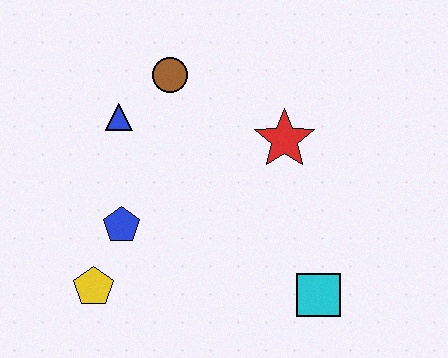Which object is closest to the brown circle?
The blue triangle is closest to the brown circle.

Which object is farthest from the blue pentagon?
The cyan square is farthest from the blue pentagon.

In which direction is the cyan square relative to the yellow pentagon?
The cyan square is to the right of the yellow pentagon.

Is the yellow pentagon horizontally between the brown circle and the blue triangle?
No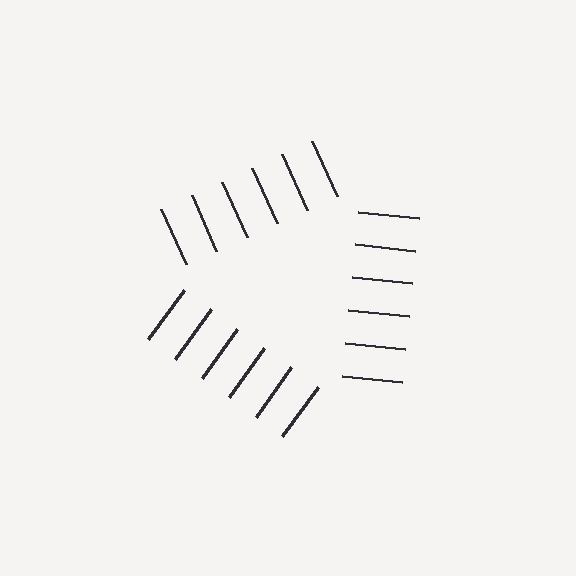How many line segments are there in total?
18 — 6 along each of the 3 edges.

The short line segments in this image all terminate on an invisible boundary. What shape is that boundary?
An illusory triangle — the line segments terminate on its edges but no continuous stroke is drawn.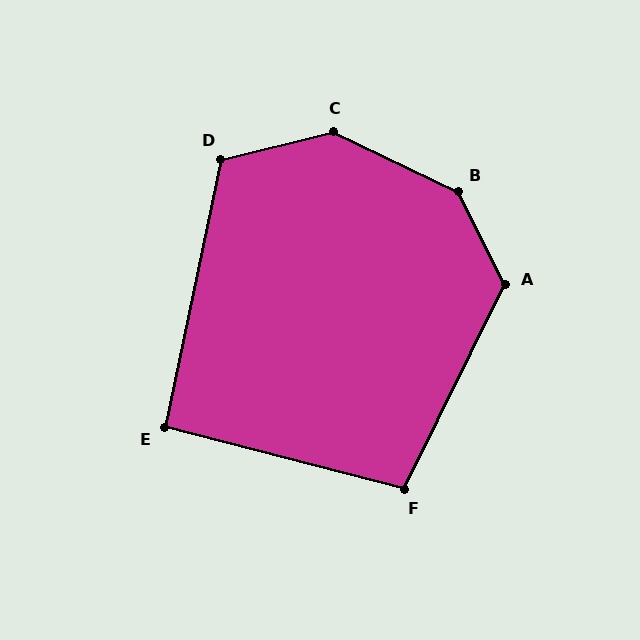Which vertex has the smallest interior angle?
E, at approximately 93 degrees.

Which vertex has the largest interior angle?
B, at approximately 143 degrees.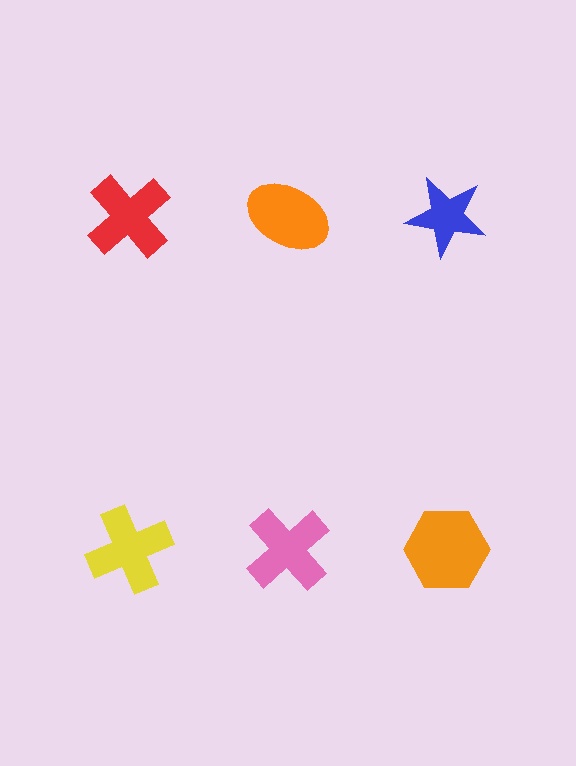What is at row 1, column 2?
An orange ellipse.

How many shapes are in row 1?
3 shapes.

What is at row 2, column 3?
An orange hexagon.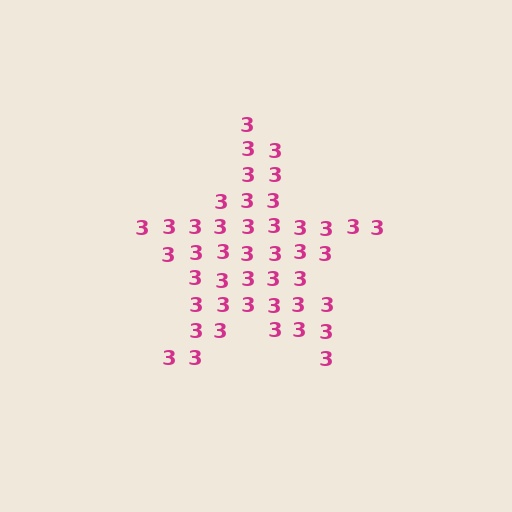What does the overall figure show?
The overall figure shows a star.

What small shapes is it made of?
It is made of small digit 3's.